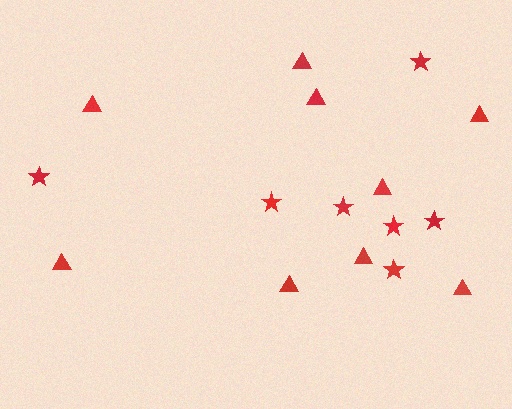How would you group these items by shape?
There are 2 groups: one group of stars (7) and one group of triangles (9).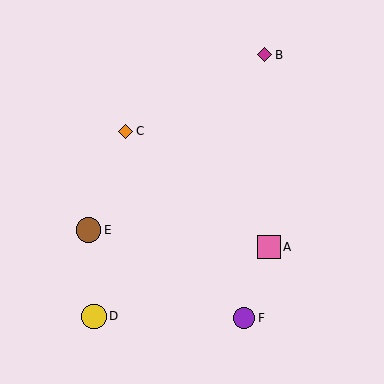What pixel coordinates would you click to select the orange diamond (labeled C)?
Click at (126, 131) to select the orange diamond C.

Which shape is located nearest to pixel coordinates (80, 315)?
The yellow circle (labeled D) at (94, 316) is nearest to that location.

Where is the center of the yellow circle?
The center of the yellow circle is at (94, 316).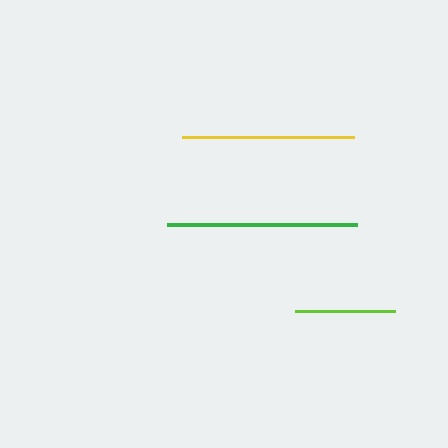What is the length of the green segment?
The green segment is approximately 190 pixels long.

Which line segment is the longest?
The green line is the longest at approximately 190 pixels.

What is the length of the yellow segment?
The yellow segment is approximately 172 pixels long.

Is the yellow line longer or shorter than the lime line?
The yellow line is longer than the lime line.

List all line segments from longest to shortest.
From longest to shortest: green, yellow, lime.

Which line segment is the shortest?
The lime line is the shortest at approximately 100 pixels.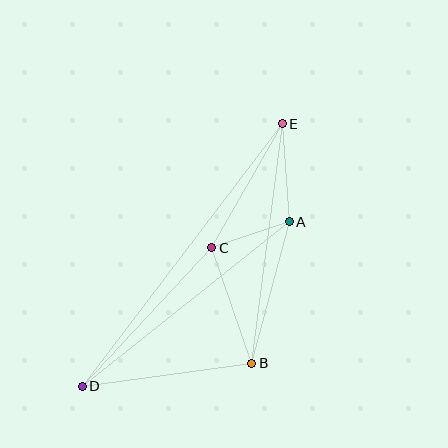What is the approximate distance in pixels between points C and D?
The distance between C and D is approximately 190 pixels.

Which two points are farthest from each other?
Points D and E are farthest from each other.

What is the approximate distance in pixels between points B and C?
The distance between B and C is approximately 122 pixels.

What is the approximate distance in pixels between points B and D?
The distance between B and D is approximately 171 pixels.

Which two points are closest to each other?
Points A and C are closest to each other.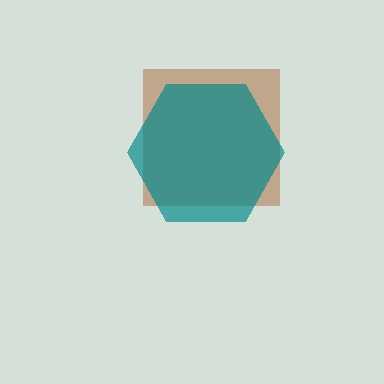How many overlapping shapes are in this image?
There are 2 overlapping shapes in the image.